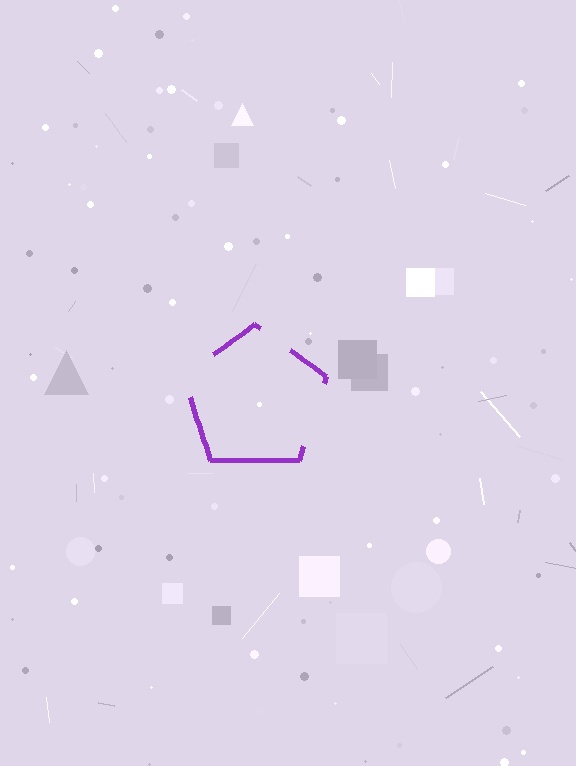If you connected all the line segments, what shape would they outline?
They would outline a pentagon.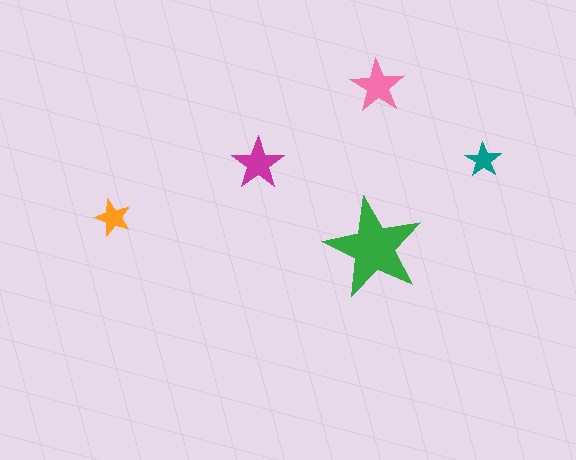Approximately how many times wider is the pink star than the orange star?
About 1.5 times wider.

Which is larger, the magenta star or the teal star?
The magenta one.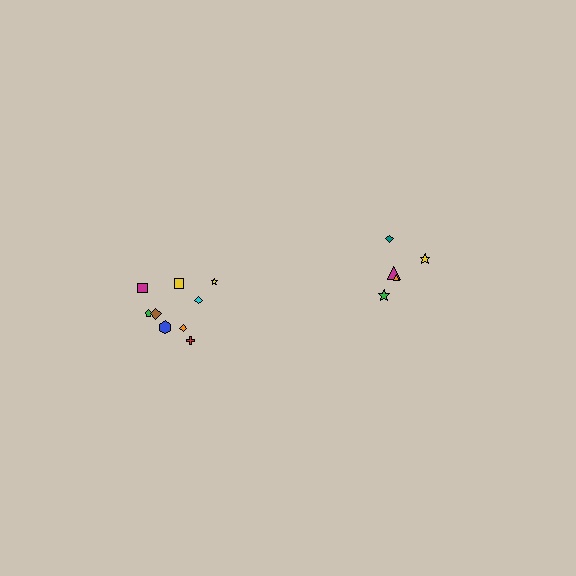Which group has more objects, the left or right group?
The left group.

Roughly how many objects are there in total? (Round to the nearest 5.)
Roughly 15 objects in total.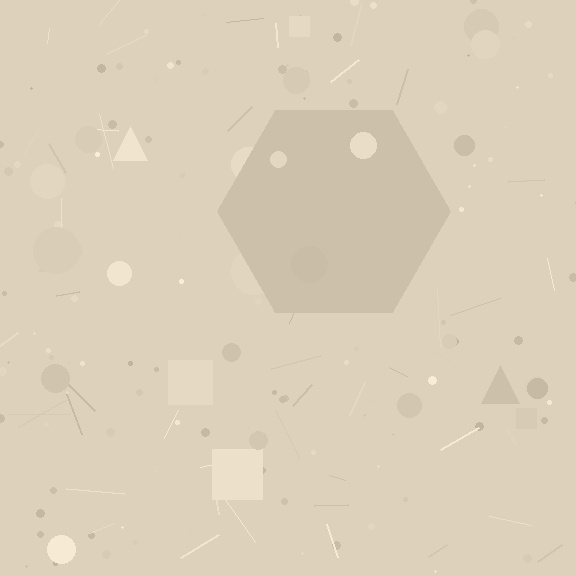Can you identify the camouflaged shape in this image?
The camouflaged shape is a hexagon.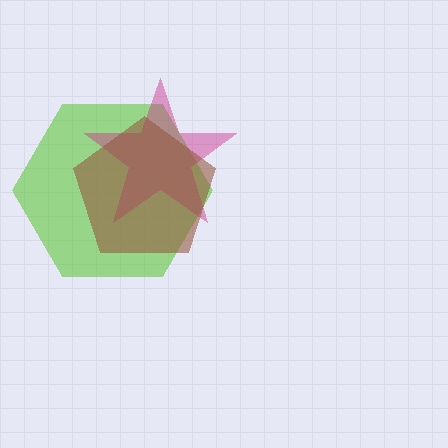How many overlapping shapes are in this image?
There are 3 overlapping shapes in the image.